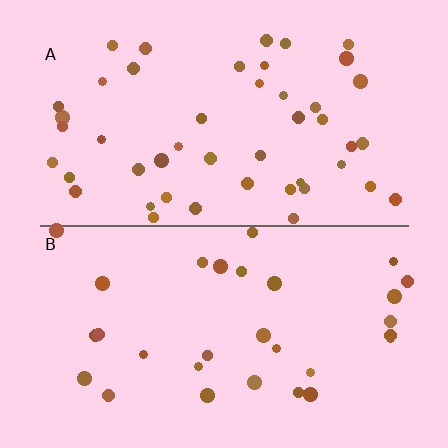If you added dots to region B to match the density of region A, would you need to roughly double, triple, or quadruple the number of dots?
Approximately double.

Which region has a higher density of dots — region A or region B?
A (the top).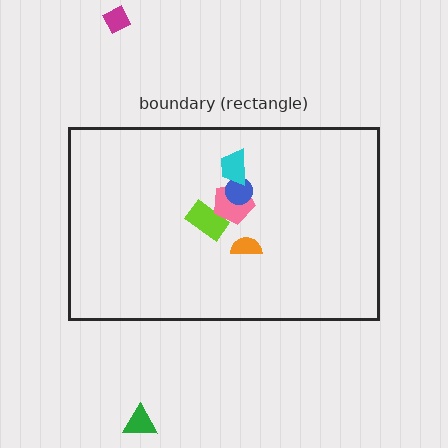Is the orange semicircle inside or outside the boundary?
Inside.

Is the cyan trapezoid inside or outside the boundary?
Inside.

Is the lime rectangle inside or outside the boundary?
Inside.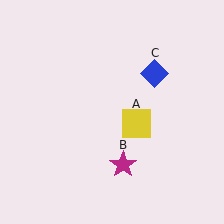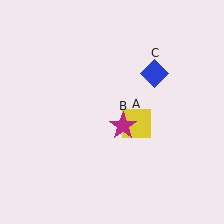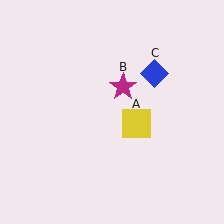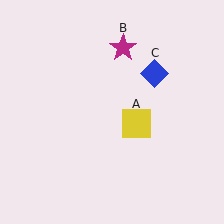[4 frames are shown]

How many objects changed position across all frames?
1 object changed position: magenta star (object B).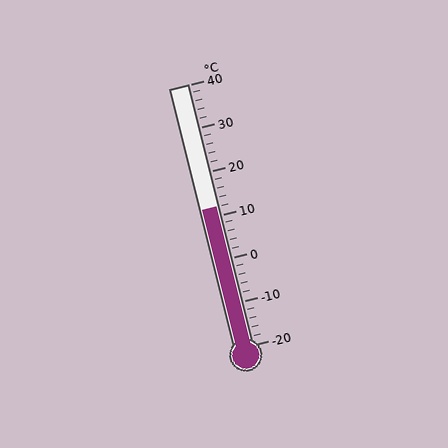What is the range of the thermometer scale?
The thermometer scale ranges from -20°C to 40°C.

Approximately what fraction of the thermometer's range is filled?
The thermometer is filled to approximately 55% of its range.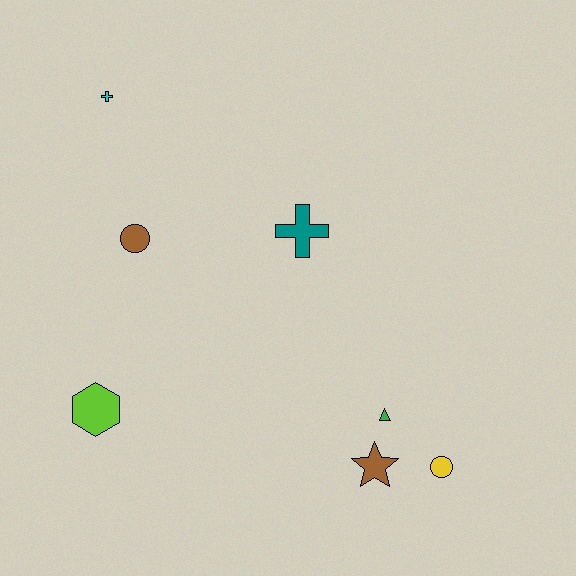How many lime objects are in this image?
There is 1 lime object.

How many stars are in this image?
There is 1 star.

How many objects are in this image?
There are 7 objects.